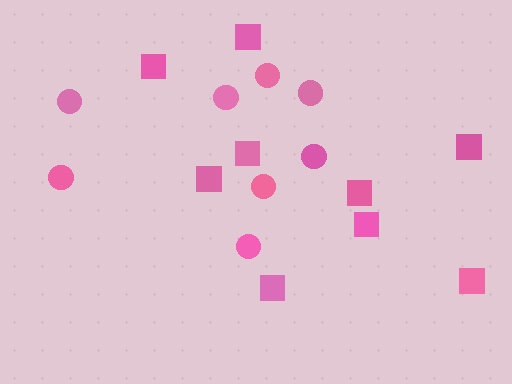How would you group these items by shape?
There are 2 groups: one group of circles (8) and one group of squares (9).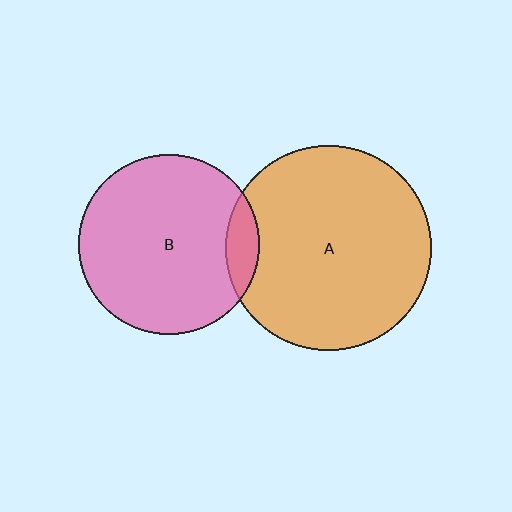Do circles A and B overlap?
Yes.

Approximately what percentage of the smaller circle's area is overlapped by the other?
Approximately 10%.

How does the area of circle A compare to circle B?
Approximately 1.3 times.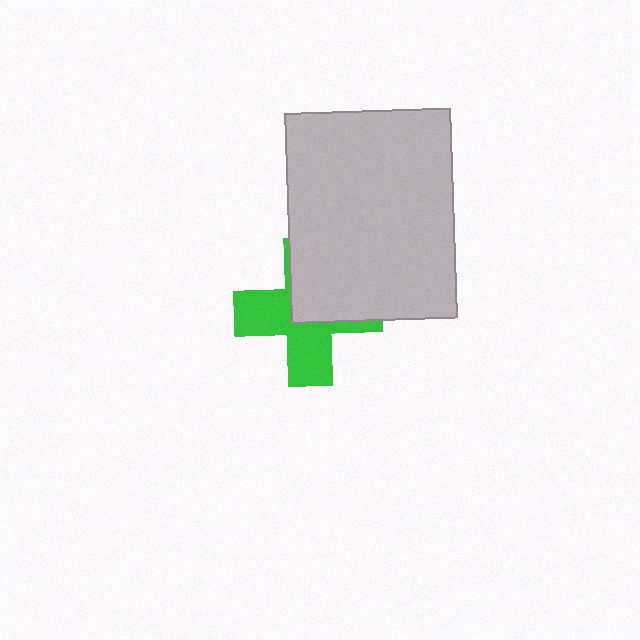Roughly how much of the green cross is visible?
About half of it is visible (roughly 54%).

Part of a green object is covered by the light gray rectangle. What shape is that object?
It is a cross.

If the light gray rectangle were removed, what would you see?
You would see the complete green cross.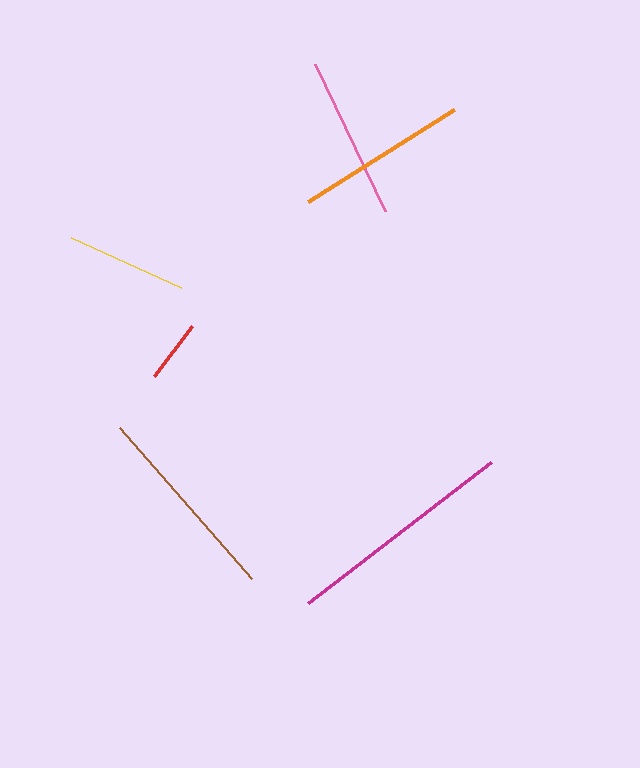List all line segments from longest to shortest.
From longest to shortest: magenta, brown, orange, pink, yellow, red.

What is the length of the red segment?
The red segment is approximately 63 pixels long.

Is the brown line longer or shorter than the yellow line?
The brown line is longer than the yellow line.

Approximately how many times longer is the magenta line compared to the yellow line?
The magenta line is approximately 1.9 times the length of the yellow line.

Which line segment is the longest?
The magenta line is the longest at approximately 232 pixels.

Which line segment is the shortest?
The red line is the shortest at approximately 63 pixels.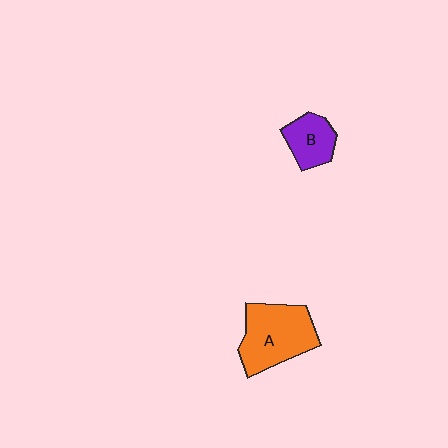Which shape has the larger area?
Shape A (orange).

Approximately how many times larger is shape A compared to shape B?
Approximately 1.9 times.